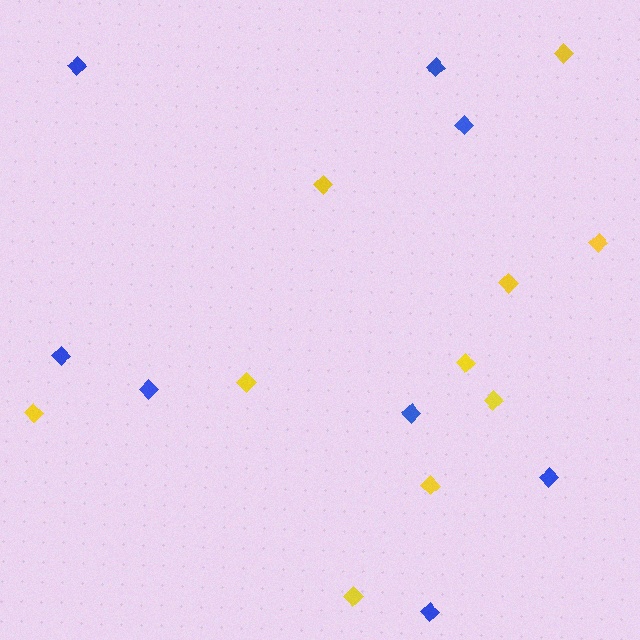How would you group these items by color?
There are 2 groups: one group of yellow diamonds (10) and one group of blue diamonds (8).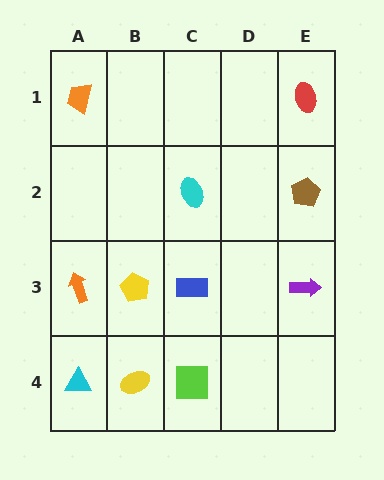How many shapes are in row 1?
2 shapes.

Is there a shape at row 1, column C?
No, that cell is empty.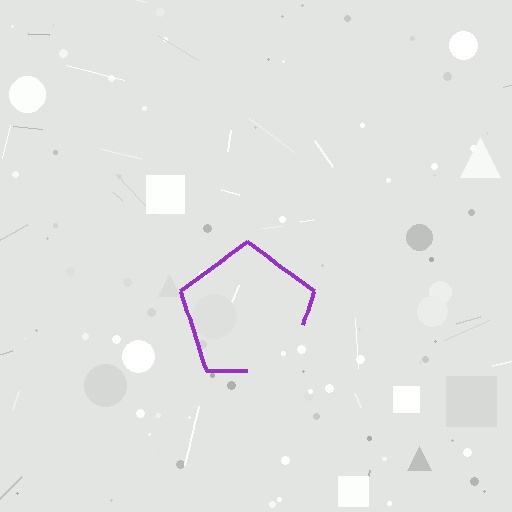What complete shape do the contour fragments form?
The contour fragments form a pentagon.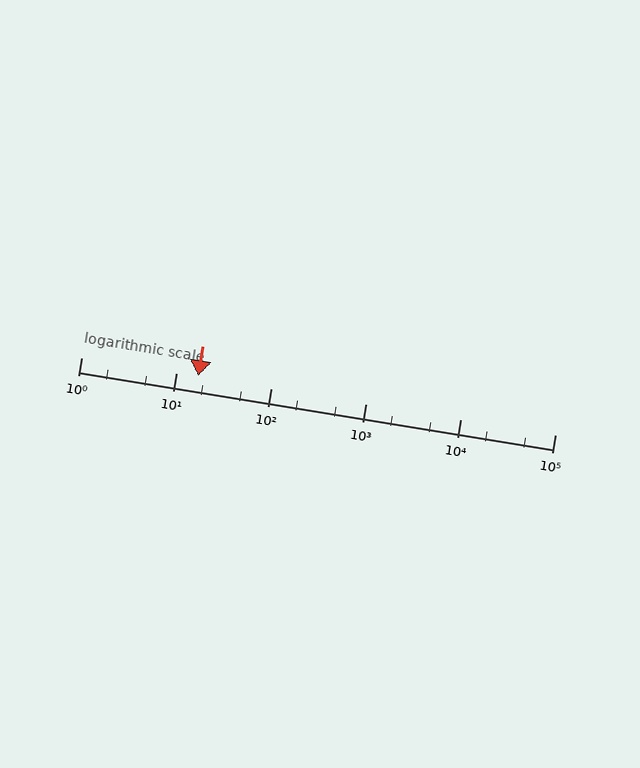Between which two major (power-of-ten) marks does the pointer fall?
The pointer is between 10 and 100.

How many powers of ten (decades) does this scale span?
The scale spans 5 decades, from 1 to 100000.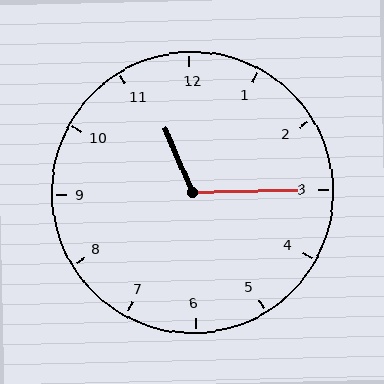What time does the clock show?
11:15.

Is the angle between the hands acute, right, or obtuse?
It is obtuse.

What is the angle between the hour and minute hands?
Approximately 112 degrees.